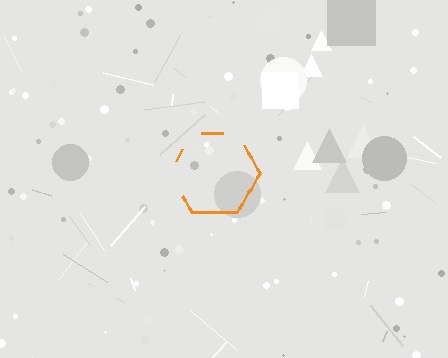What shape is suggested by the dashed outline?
The dashed outline suggests a hexagon.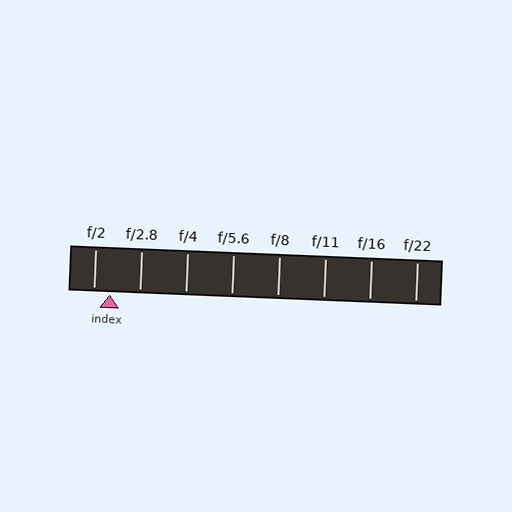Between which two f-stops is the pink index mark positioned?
The index mark is between f/2 and f/2.8.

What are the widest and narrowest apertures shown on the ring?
The widest aperture shown is f/2 and the narrowest is f/22.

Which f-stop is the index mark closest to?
The index mark is closest to f/2.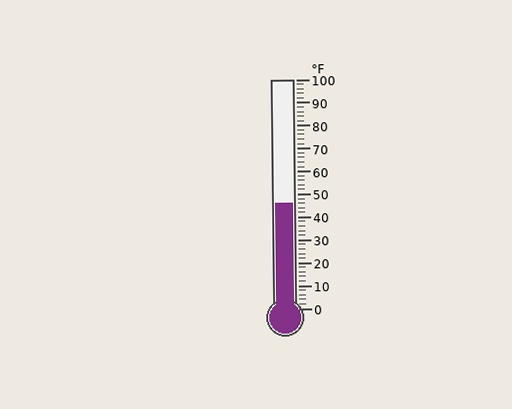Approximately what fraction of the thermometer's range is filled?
The thermometer is filled to approximately 45% of its range.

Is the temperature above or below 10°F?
The temperature is above 10°F.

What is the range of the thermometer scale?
The thermometer scale ranges from 0°F to 100°F.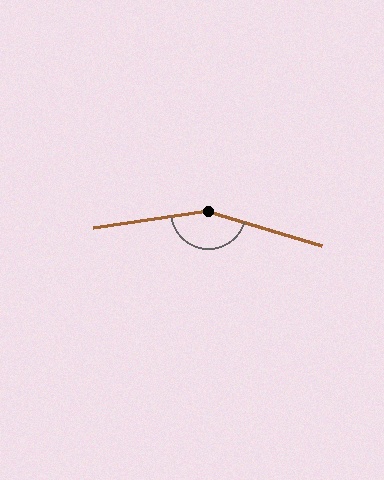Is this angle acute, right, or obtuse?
It is obtuse.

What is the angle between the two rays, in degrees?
Approximately 154 degrees.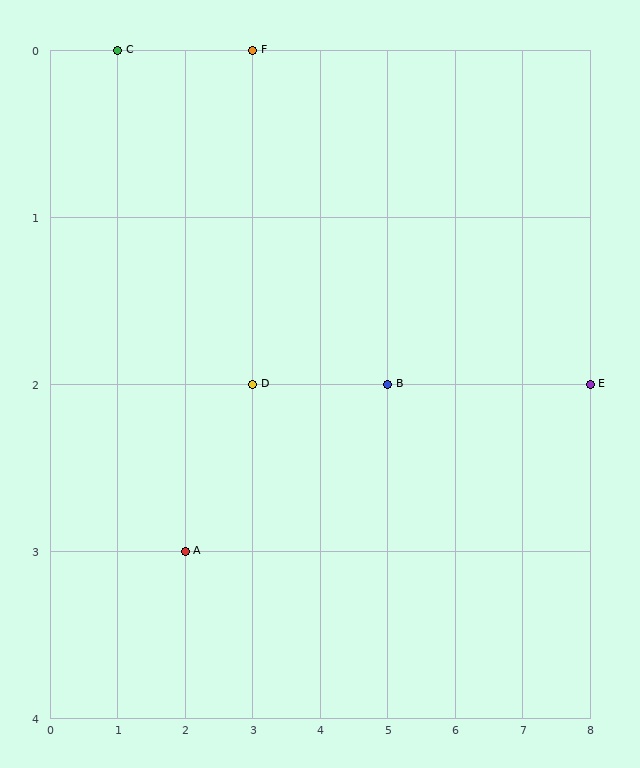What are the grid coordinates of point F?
Point F is at grid coordinates (3, 0).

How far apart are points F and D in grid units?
Points F and D are 2 rows apart.